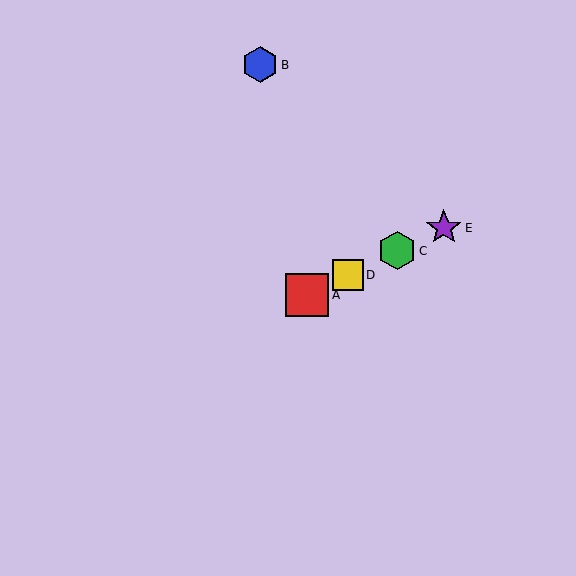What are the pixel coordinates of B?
Object B is at (260, 65).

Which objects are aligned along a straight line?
Objects A, C, D, E are aligned along a straight line.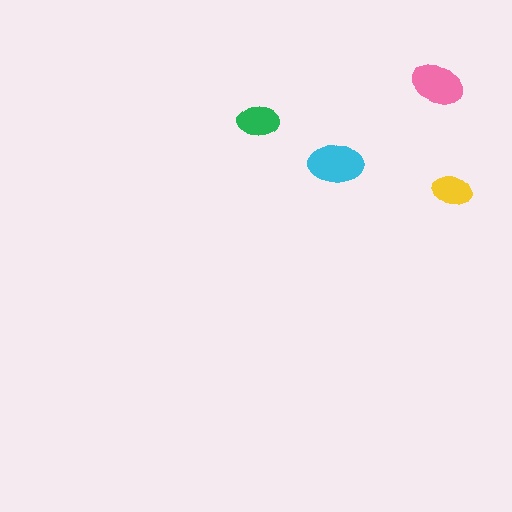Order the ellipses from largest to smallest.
the cyan one, the pink one, the green one, the yellow one.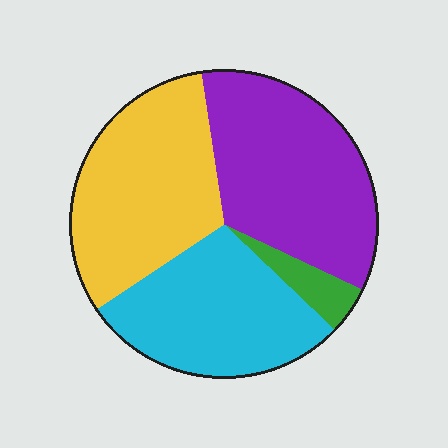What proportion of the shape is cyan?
Cyan covers around 30% of the shape.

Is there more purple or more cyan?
Purple.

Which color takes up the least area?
Green, at roughly 5%.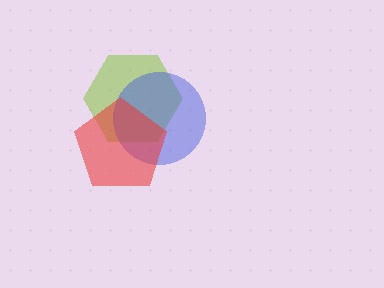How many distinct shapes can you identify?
There are 3 distinct shapes: a lime hexagon, a blue circle, a red pentagon.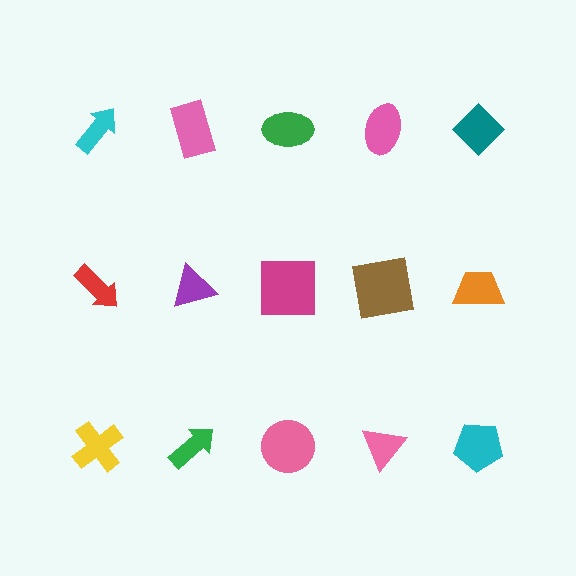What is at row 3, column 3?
A pink circle.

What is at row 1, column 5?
A teal diamond.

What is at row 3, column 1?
A yellow cross.